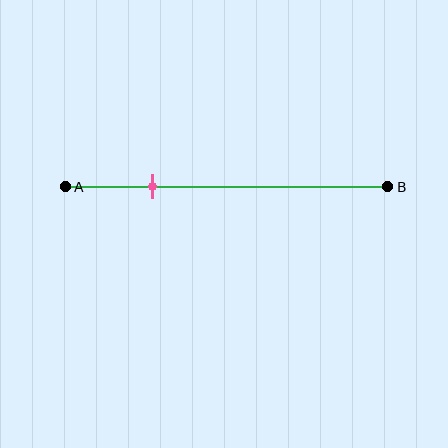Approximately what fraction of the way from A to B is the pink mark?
The pink mark is approximately 25% of the way from A to B.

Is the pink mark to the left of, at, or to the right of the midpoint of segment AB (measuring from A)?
The pink mark is to the left of the midpoint of segment AB.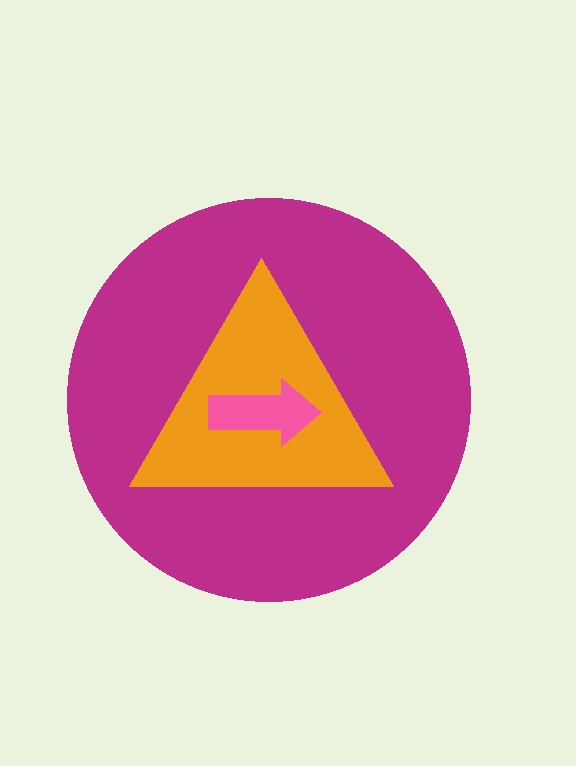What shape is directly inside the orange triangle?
The pink arrow.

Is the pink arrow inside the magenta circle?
Yes.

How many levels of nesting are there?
3.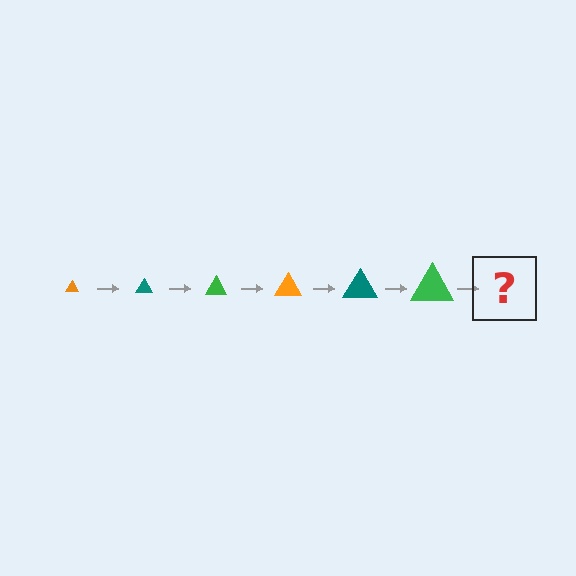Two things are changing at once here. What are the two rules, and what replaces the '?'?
The two rules are that the triangle grows larger each step and the color cycles through orange, teal, and green. The '?' should be an orange triangle, larger than the previous one.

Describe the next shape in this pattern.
It should be an orange triangle, larger than the previous one.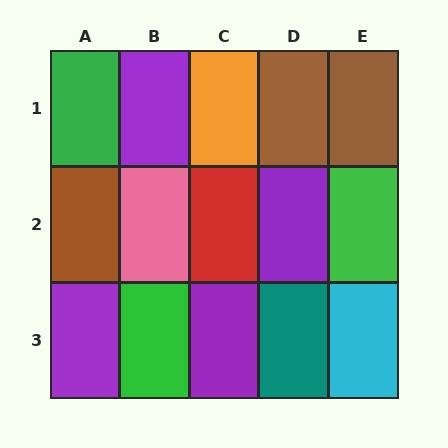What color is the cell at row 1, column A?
Green.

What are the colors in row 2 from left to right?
Brown, pink, red, purple, green.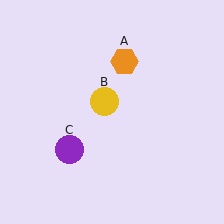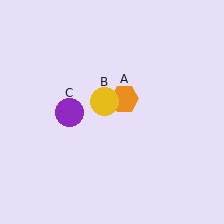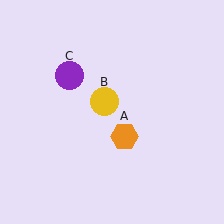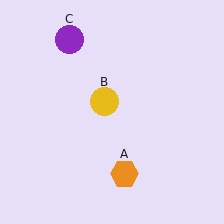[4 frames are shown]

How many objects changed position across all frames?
2 objects changed position: orange hexagon (object A), purple circle (object C).